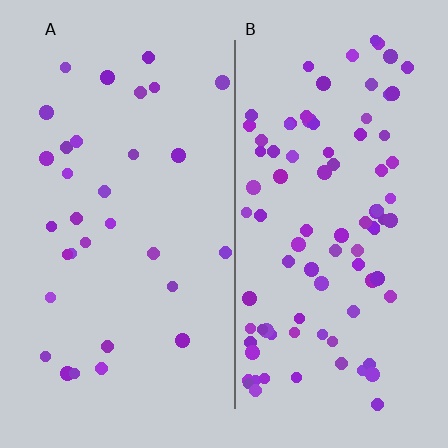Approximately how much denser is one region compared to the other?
Approximately 2.9× — region B over region A.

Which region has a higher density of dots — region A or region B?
B (the right).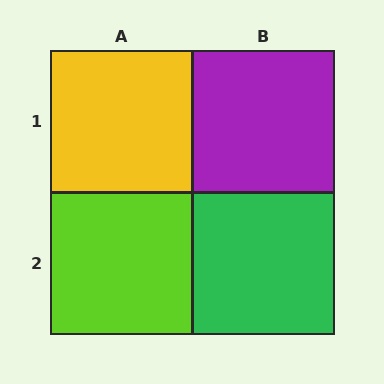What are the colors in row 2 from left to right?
Lime, green.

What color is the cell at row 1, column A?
Yellow.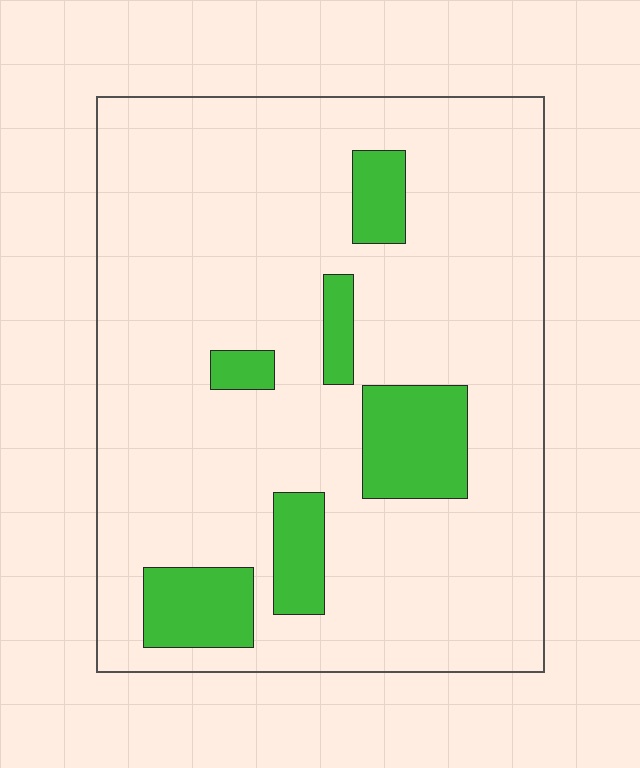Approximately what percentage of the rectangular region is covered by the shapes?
Approximately 15%.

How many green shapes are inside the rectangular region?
6.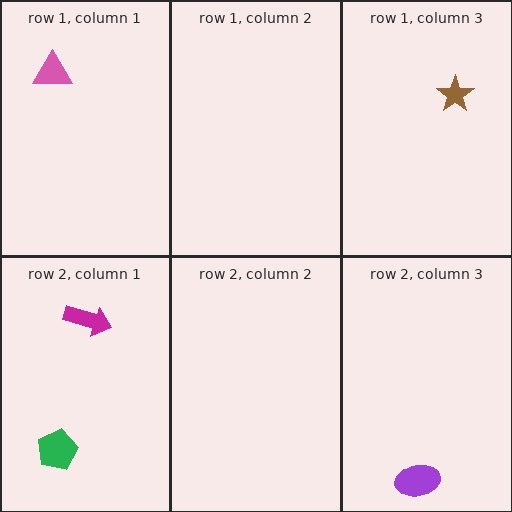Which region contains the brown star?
The row 1, column 3 region.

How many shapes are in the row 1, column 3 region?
1.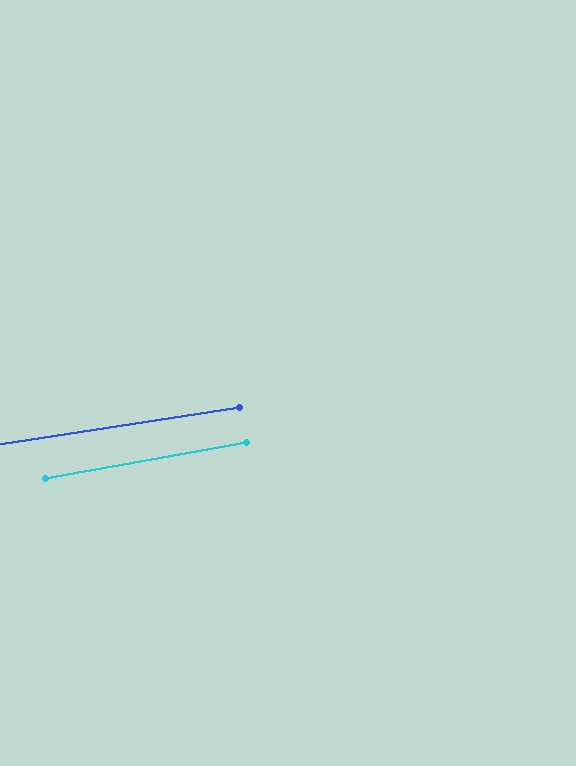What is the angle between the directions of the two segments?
Approximately 2 degrees.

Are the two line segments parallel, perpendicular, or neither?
Parallel — their directions differ by only 1.6°.